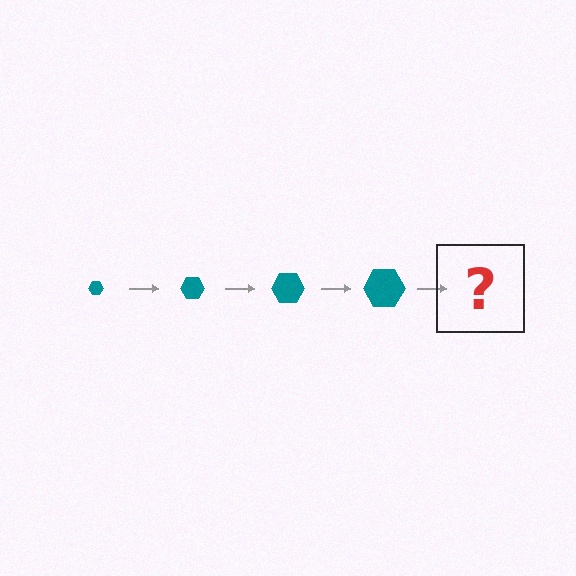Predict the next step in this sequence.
The next step is a teal hexagon, larger than the previous one.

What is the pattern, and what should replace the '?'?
The pattern is that the hexagon gets progressively larger each step. The '?' should be a teal hexagon, larger than the previous one.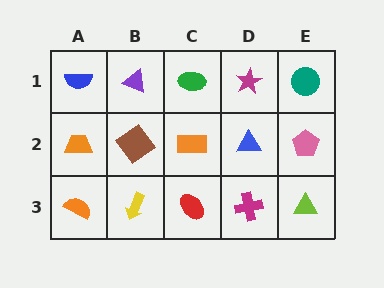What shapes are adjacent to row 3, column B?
A brown diamond (row 2, column B), an orange semicircle (row 3, column A), a red ellipse (row 3, column C).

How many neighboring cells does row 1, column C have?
3.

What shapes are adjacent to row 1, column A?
An orange trapezoid (row 2, column A), a purple triangle (row 1, column B).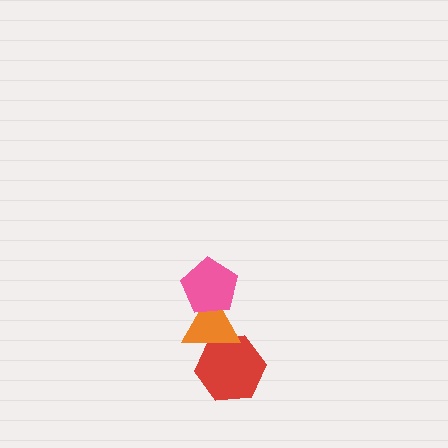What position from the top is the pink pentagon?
The pink pentagon is 1st from the top.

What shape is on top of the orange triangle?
The pink pentagon is on top of the orange triangle.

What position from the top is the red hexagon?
The red hexagon is 3rd from the top.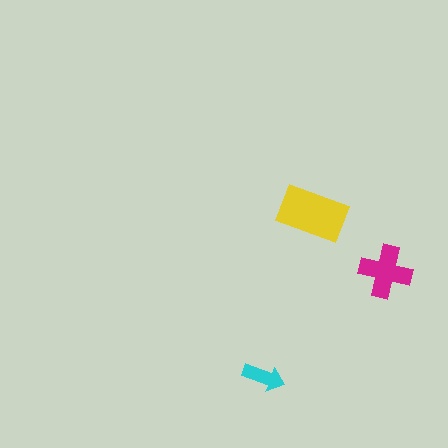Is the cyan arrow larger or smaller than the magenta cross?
Smaller.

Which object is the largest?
The yellow rectangle.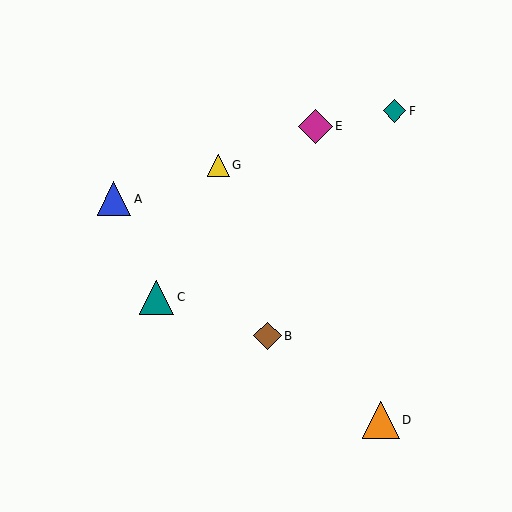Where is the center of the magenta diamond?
The center of the magenta diamond is at (316, 127).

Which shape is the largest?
The orange triangle (labeled D) is the largest.